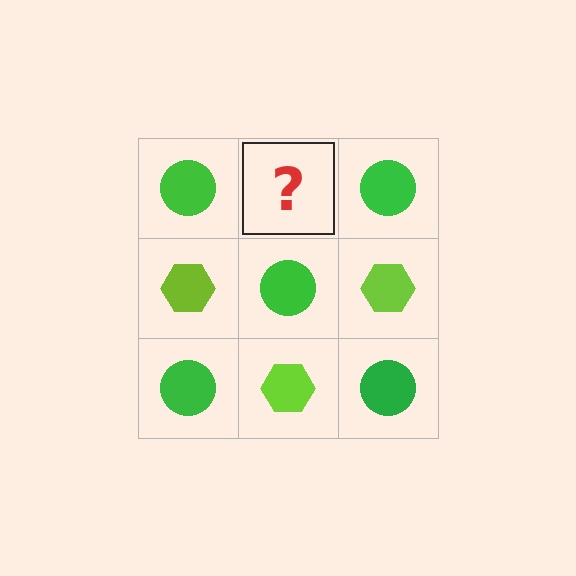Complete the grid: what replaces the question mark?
The question mark should be replaced with a lime hexagon.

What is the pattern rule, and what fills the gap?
The rule is that it alternates green circle and lime hexagon in a checkerboard pattern. The gap should be filled with a lime hexagon.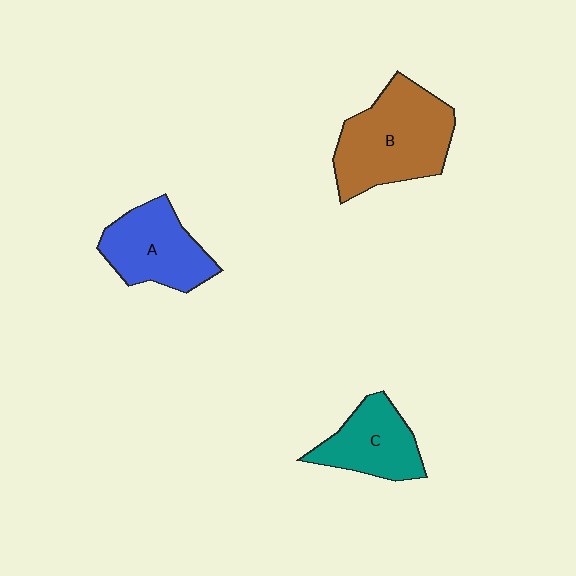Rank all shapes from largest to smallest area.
From largest to smallest: B (brown), A (blue), C (teal).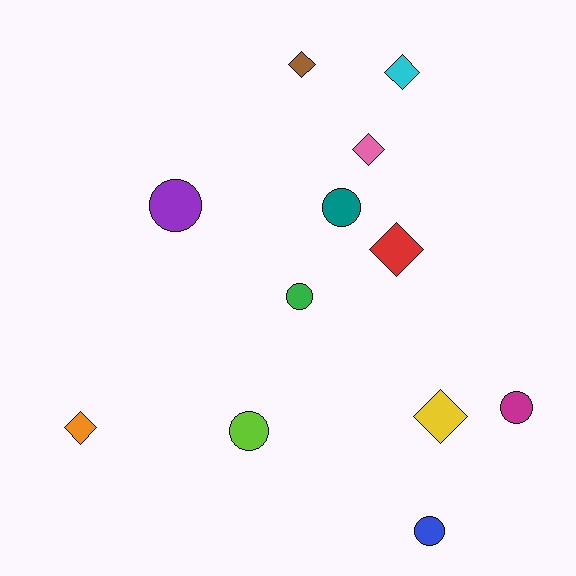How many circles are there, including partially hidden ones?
There are 6 circles.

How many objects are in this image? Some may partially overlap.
There are 12 objects.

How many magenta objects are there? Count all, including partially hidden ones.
There is 1 magenta object.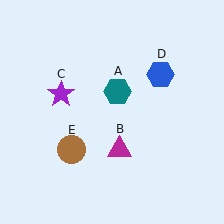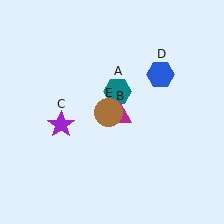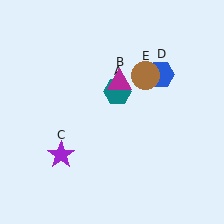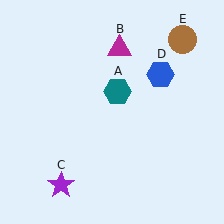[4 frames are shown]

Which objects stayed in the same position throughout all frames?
Teal hexagon (object A) and blue hexagon (object D) remained stationary.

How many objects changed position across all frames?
3 objects changed position: magenta triangle (object B), purple star (object C), brown circle (object E).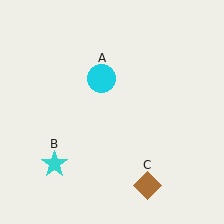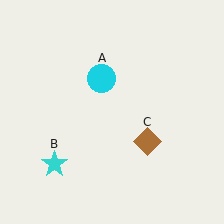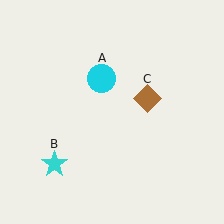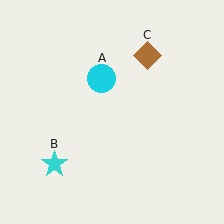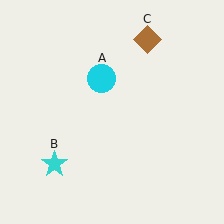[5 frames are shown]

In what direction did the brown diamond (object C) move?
The brown diamond (object C) moved up.